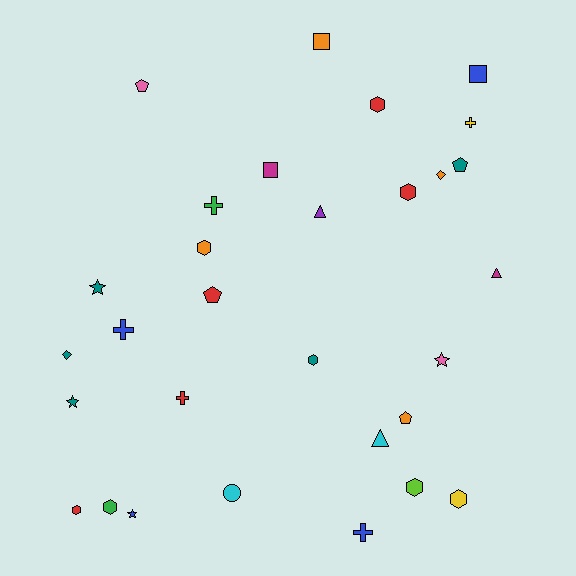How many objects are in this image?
There are 30 objects.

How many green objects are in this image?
There are 2 green objects.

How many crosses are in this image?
There are 5 crosses.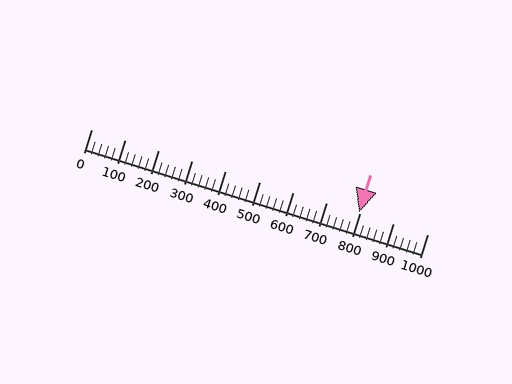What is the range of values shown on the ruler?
The ruler shows values from 0 to 1000.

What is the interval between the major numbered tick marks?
The major tick marks are spaced 100 units apart.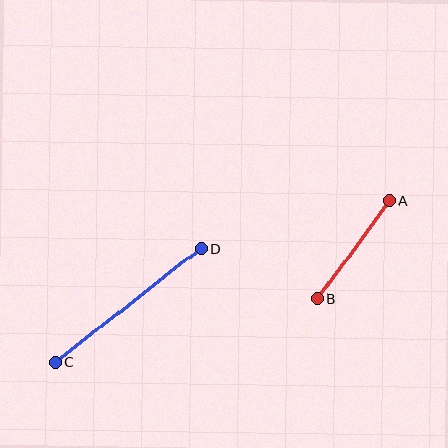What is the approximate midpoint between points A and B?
The midpoint is at approximately (353, 250) pixels.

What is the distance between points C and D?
The distance is approximately 184 pixels.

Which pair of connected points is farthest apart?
Points C and D are farthest apart.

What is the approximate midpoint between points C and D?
The midpoint is at approximately (128, 305) pixels.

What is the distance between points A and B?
The distance is approximately 122 pixels.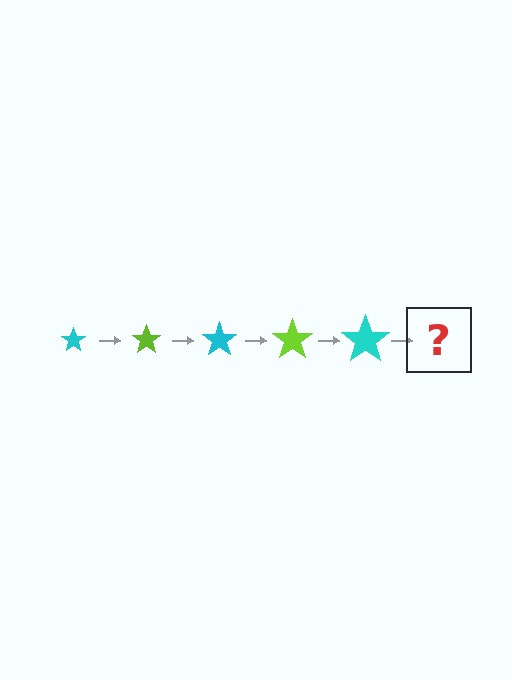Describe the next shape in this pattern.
It should be a lime star, larger than the previous one.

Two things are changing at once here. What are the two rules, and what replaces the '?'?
The two rules are that the star grows larger each step and the color cycles through cyan and lime. The '?' should be a lime star, larger than the previous one.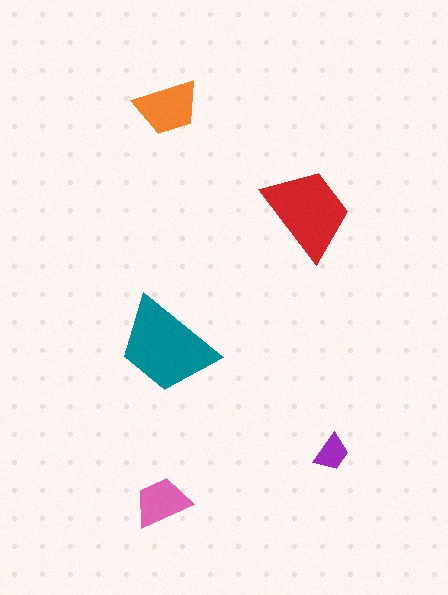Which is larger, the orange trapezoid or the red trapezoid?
The red one.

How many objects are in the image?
There are 5 objects in the image.